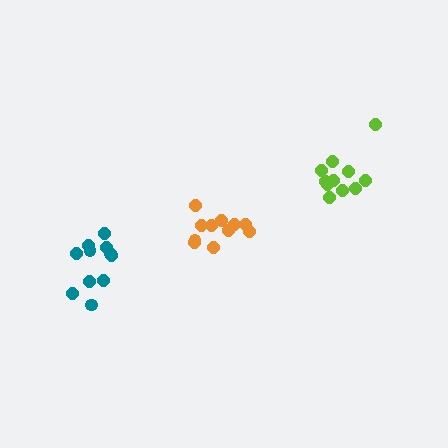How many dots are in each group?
Group 1: 11 dots, Group 2: 11 dots, Group 3: 11 dots (33 total).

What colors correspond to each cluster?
The clusters are colored: orange, teal, lime.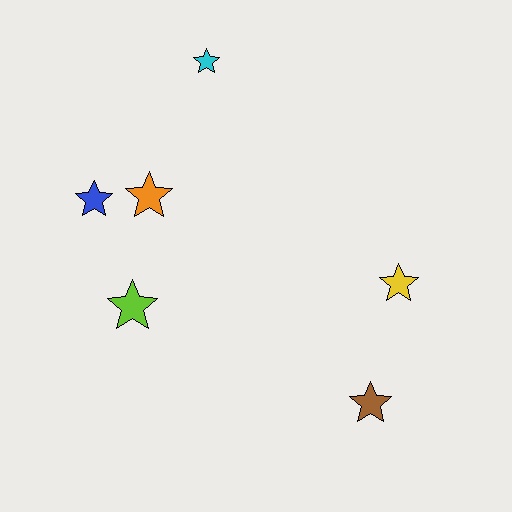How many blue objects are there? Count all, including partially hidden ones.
There is 1 blue object.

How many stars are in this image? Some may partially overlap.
There are 6 stars.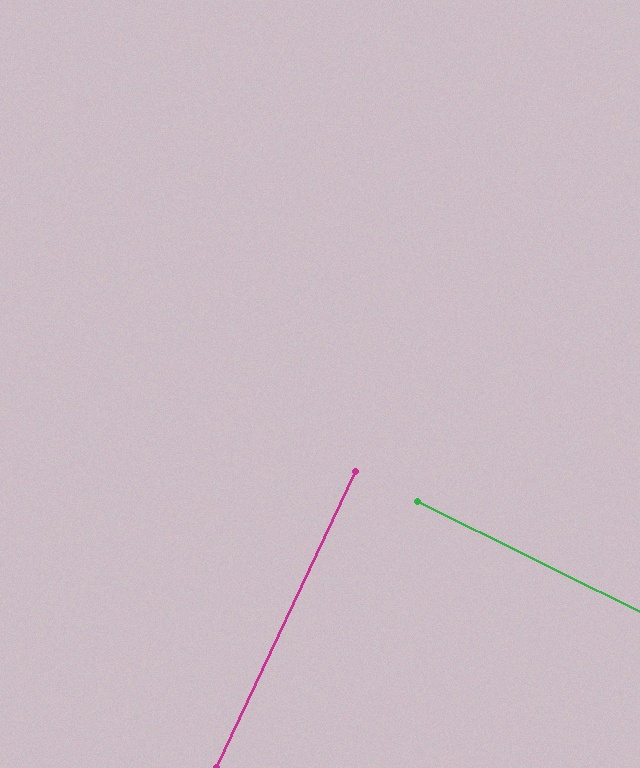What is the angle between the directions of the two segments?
Approximately 89 degrees.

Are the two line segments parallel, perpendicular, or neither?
Perpendicular — they meet at approximately 89°.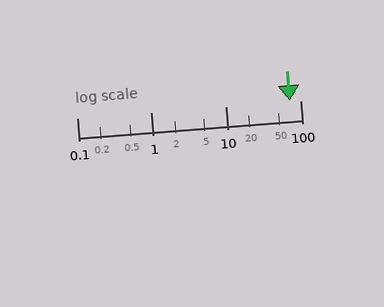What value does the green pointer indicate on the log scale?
The pointer indicates approximately 73.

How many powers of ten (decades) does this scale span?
The scale spans 3 decades, from 0.1 to 100.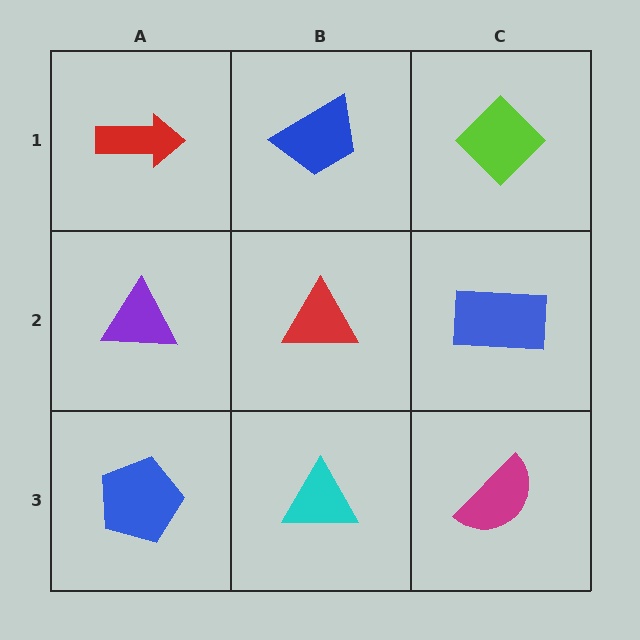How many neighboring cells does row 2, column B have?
4.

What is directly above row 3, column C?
A blue rectangle.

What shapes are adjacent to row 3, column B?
A red triangle (row 2, column B), a blue pentagon (row 3, column A), a magenta semicircle (row 3, column C).